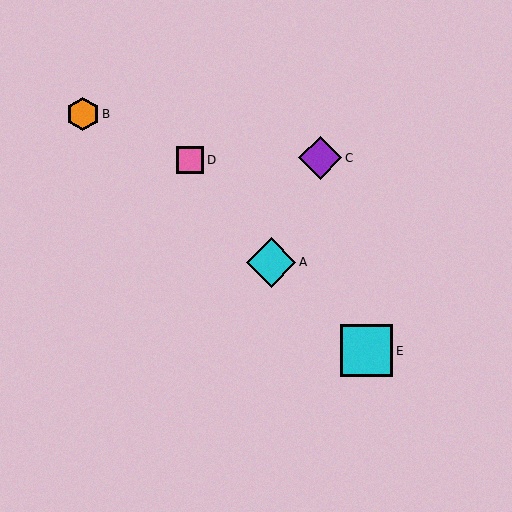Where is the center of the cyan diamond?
The center of the cyan diamond is at (271, 262).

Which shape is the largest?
The cyan square (labeled E) is the largest.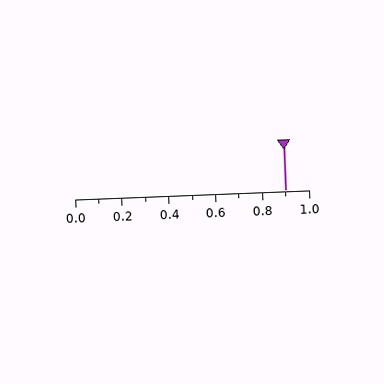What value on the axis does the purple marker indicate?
The marker indicates approximately 0.9.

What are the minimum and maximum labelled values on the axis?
The axis runs from 0.0 to 1.0.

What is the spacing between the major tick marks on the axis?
The major ticks are spaced 0.2 apart.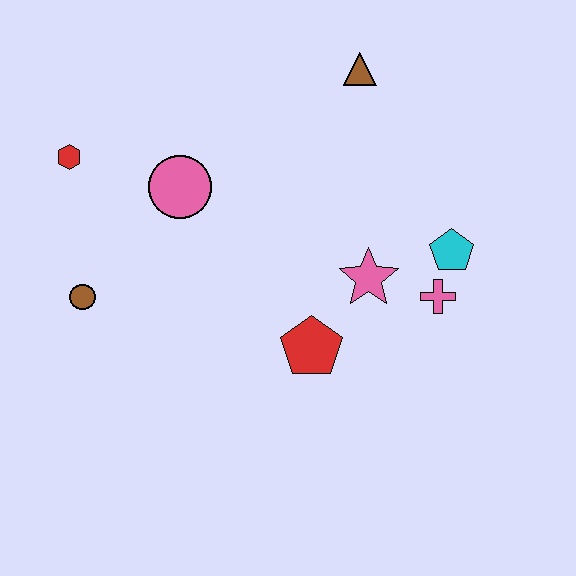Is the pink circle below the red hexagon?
Yes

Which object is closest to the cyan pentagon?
The pink cross is closest to the cyan pentagon.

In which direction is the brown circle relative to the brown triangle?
The brown circle is to the left of the brown triangle.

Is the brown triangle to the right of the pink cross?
No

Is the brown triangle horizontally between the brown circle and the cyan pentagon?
Yes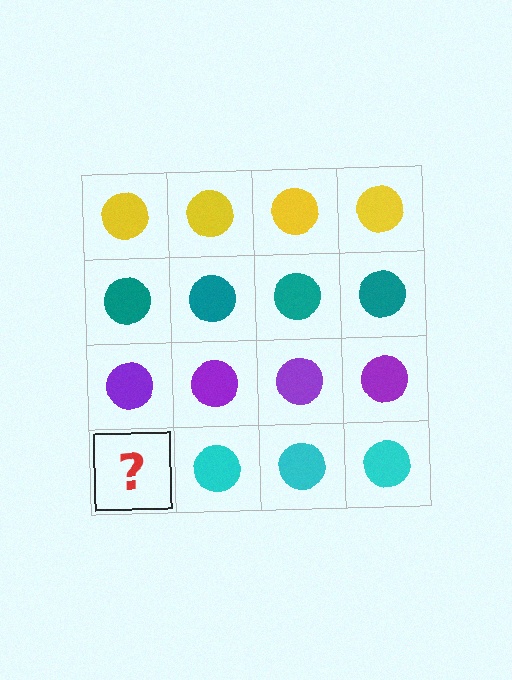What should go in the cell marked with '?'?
The missing cell should contain a cyan circle.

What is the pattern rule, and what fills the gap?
The rule is that each row has a consistent color. The gap should be filled with a cyan circle.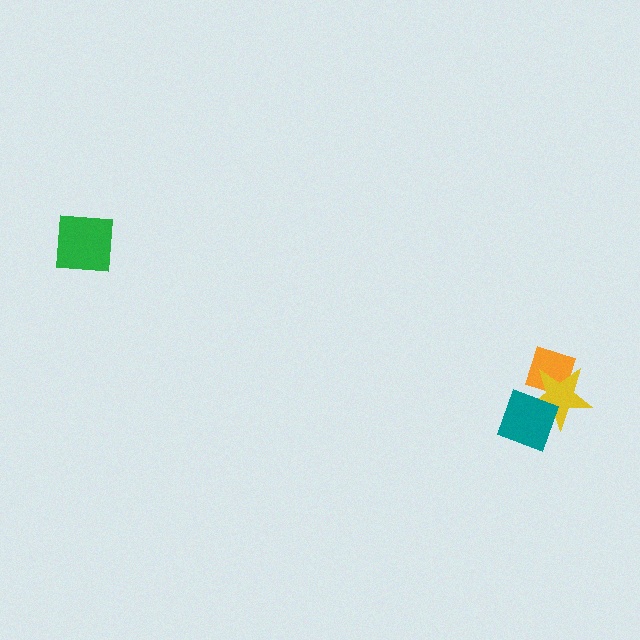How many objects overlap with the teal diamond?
2 objects overlap with the teal diamond.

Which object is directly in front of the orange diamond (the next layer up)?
The yellow star is directly in front of the orange diamond.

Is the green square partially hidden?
No, no other shape covers it.